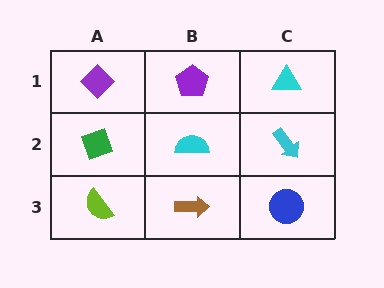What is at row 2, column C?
A cyan arrow.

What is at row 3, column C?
A blue circle.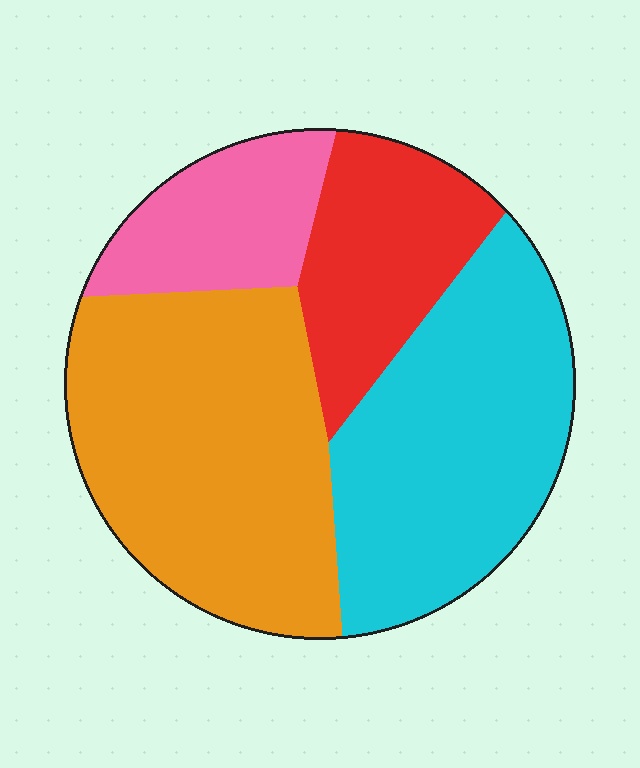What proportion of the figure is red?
Red covers 17% of the figure.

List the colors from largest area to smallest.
From largest to smallest: orange, cyan, red, pink.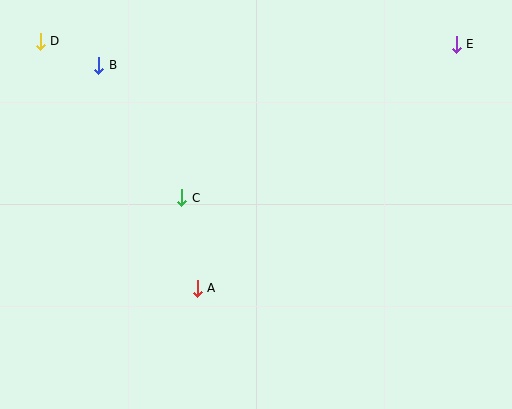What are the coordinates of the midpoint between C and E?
The midpoint between C and E is at (319, 121).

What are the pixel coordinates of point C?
Point C is at (182, 198).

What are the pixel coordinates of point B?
Point B is at (99, 65).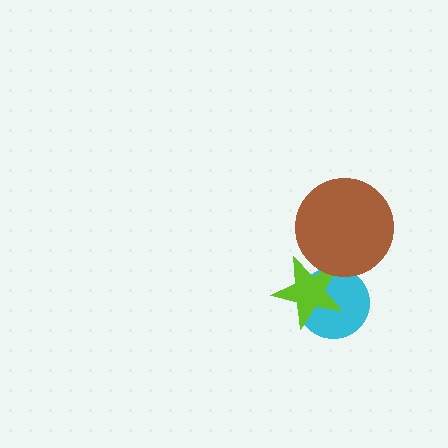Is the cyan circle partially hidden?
Yes, it is partially covered by another shape.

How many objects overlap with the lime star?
2 objects overlap with the lime star.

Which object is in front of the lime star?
The brown circle is in front of the lime star.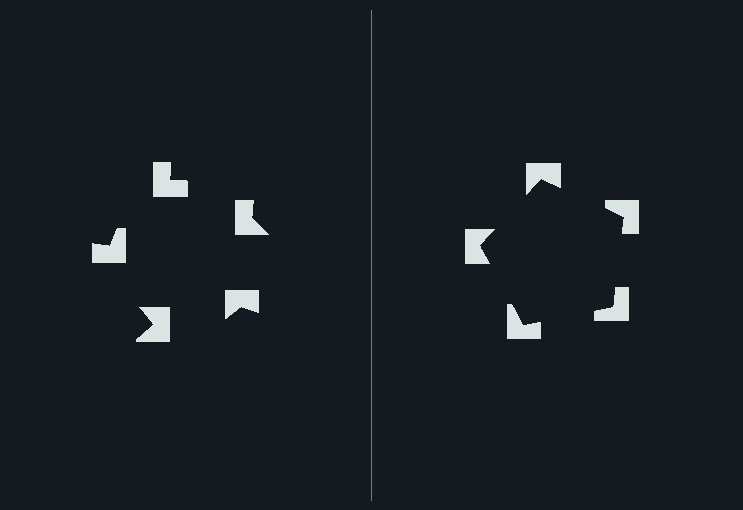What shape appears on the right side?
An illusory pentagon.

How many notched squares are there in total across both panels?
10 — 5 on each side.